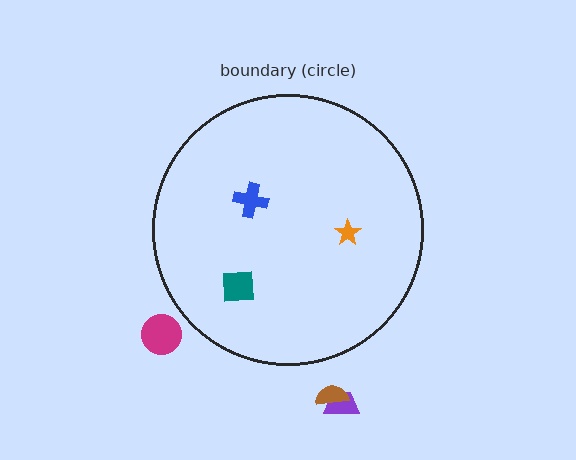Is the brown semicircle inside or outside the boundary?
Outside.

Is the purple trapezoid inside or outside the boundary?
Outside.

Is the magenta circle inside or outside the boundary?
Outside.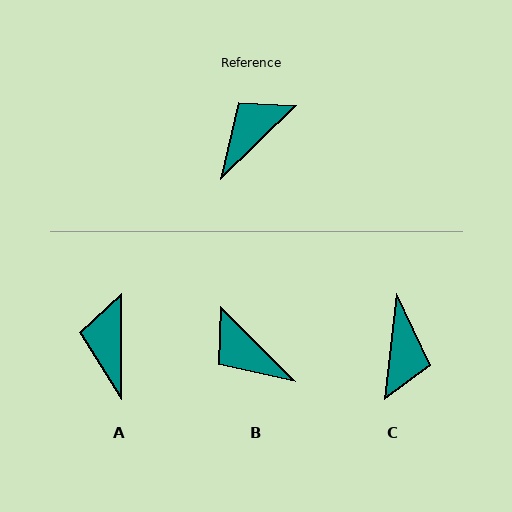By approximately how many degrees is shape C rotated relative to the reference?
Approximately 141 degrees clockwise.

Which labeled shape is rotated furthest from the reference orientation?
C, about 141 degrees away.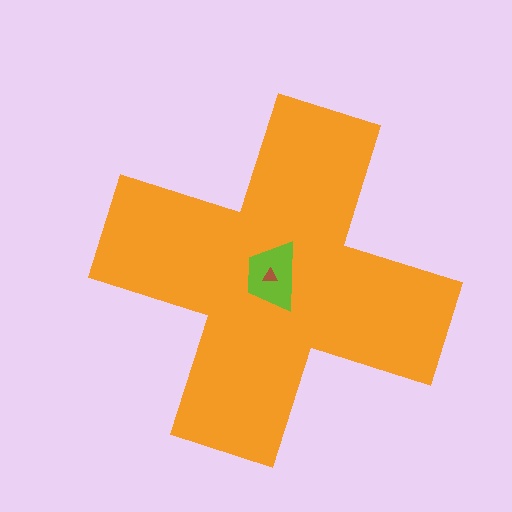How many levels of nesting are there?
3.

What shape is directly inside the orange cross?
The lime trapezoid.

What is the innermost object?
The brown triangle.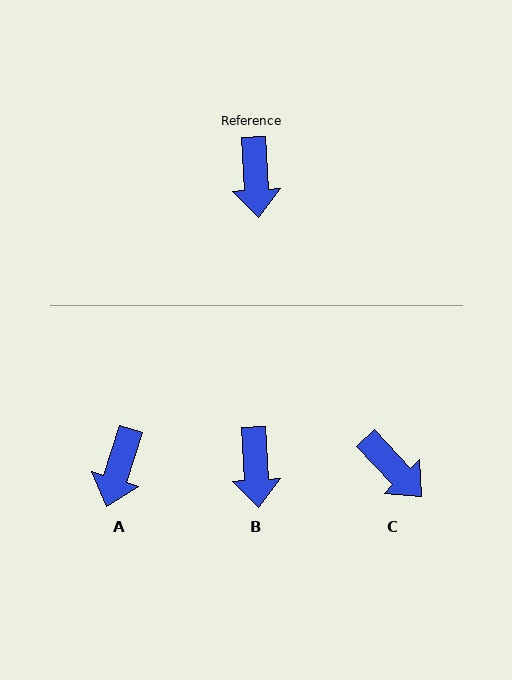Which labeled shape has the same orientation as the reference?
B.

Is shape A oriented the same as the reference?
No, it is off by about 20 degrees.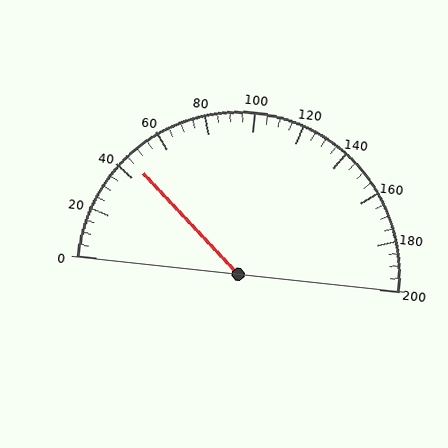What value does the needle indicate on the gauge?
The needle indicates approximately 45.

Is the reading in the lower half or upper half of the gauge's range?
The reading is in the lower half of the range (0 to 200).